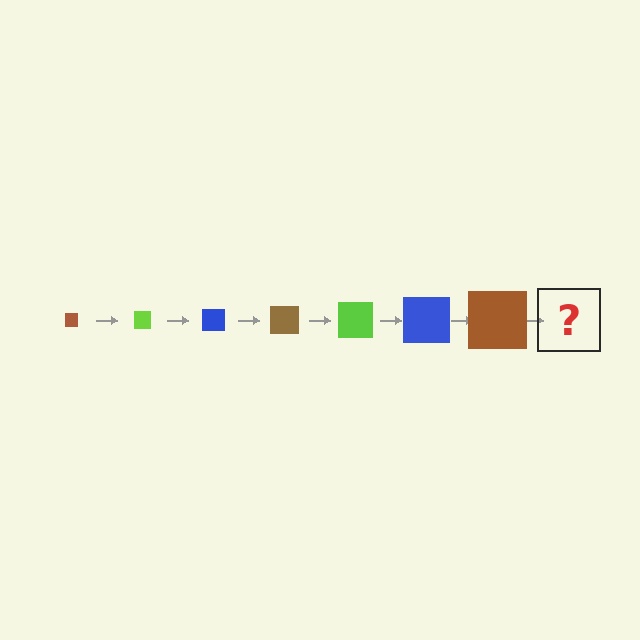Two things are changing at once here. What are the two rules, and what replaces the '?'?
The two rules are that the square grows larger each step and the color cycles through brown, lime, and blue. The '?' should be a lime square, larger than the previous one.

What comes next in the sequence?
The next element should be a lime square, larger than the previous one.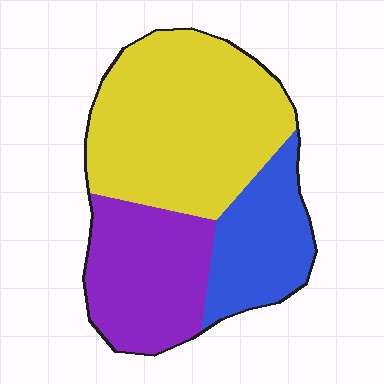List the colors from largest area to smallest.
From largest to smallest: yellow, purple, blue.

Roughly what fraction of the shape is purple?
Purple takes up about one quarter (1/4) of the shape.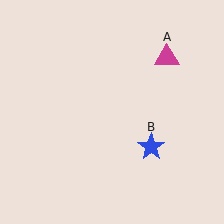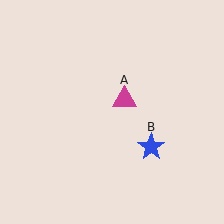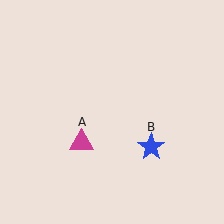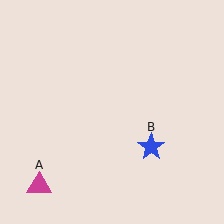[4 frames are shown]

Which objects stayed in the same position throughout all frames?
Blue star (object B) remained stationary.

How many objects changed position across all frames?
1 object changed position: magenta triangle (object A).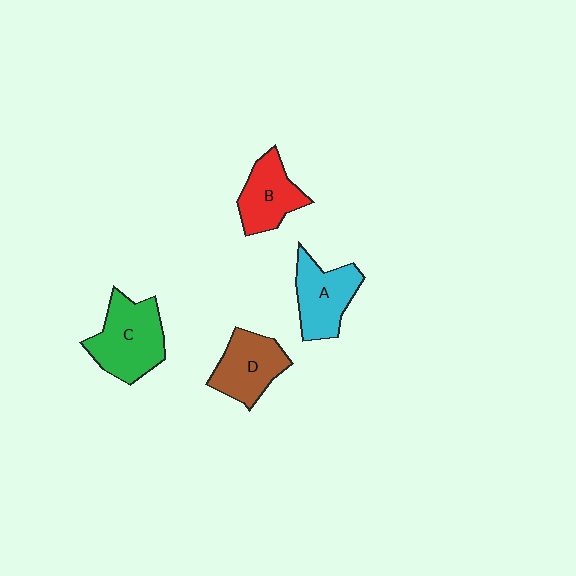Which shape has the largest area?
Shape C (green).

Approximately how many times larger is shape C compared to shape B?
Approximately 1.4 times.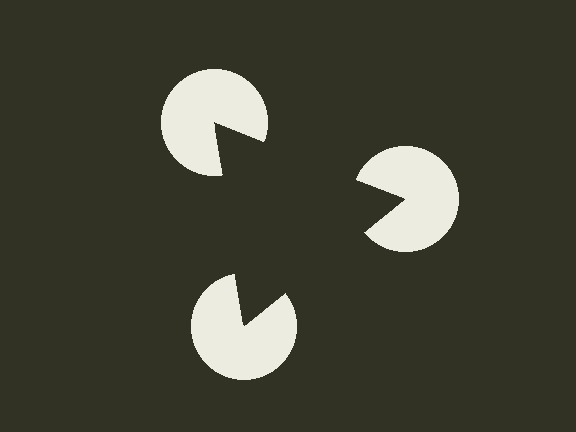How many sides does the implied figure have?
3 sides.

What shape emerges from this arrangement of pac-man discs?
An illusory triangle — its edges are inferred from the aligned wedge cuts in the pac-man discs, not physically drawn.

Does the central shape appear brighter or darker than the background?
It typically appears slightly darker than the background, even though no actual brightness change is drawn.